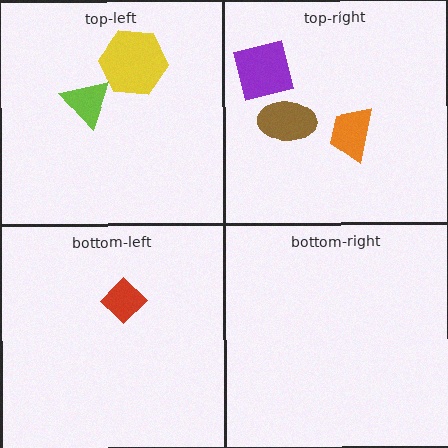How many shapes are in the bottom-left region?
1.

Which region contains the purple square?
The top-right region.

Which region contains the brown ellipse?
The top-right region.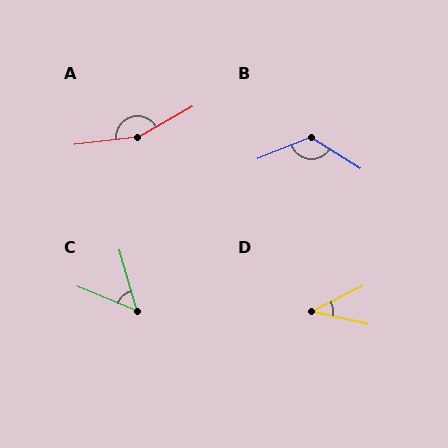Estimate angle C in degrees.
Approximately 52 degrees.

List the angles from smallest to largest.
D (39°), C (52°), B (127°), A (158°).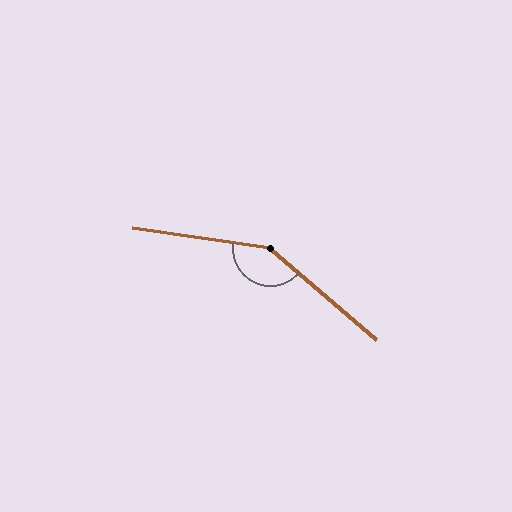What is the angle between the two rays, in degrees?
Approximately 147 degrees.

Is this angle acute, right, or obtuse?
It is obtuse.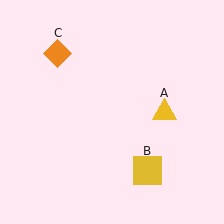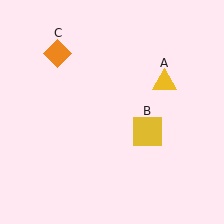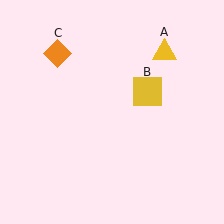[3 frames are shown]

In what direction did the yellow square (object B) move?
The yellow square (object B) moved up.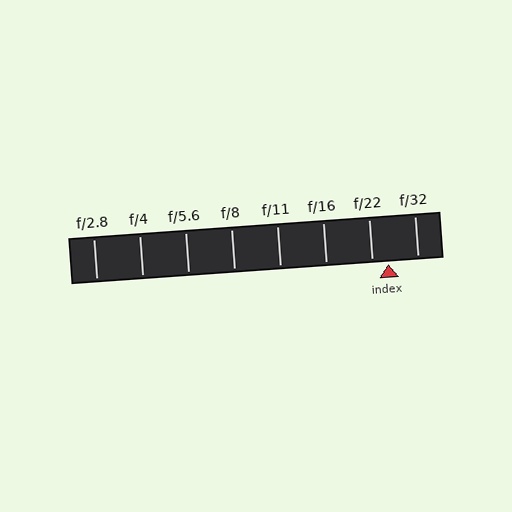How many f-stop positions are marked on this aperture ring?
There are 8 f-stop positions marked.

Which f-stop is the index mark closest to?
The index mark is closest to f/22.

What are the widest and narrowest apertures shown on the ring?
The widest aperture shown is f/2.8 and the narrowest is f/32.